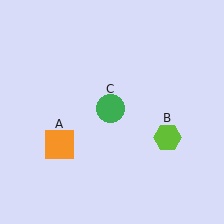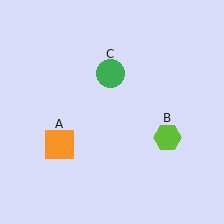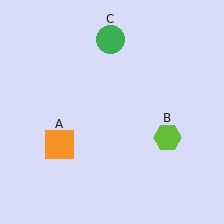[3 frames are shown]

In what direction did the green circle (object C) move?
The green circle (object C) moved up.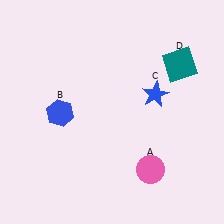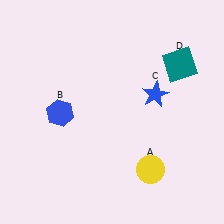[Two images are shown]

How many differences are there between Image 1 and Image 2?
There is 1 difference between the two images.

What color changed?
The circle (A) changed from pink in Image 1 to yellow in Image 2.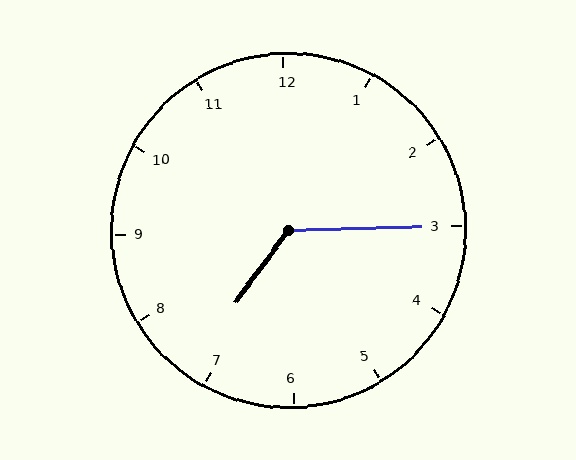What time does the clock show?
7:15.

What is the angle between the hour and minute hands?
Approximately 128 degrees.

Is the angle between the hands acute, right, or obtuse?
It is obtuse.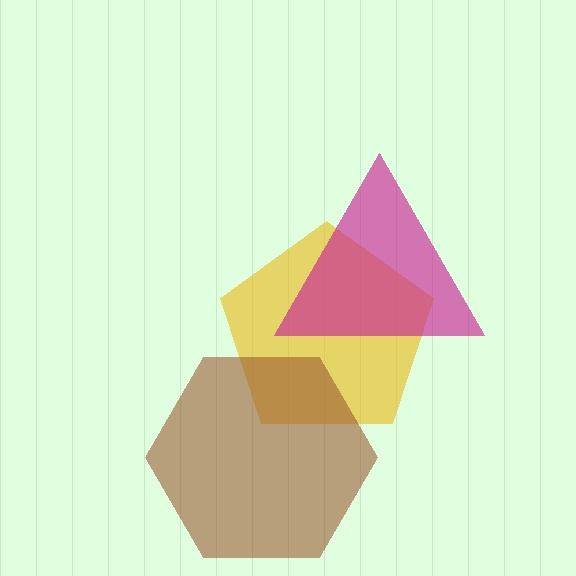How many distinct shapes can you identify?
There are 3 distinct shapes: a yellow pentagon, a magenta triangle, a brown hexagon.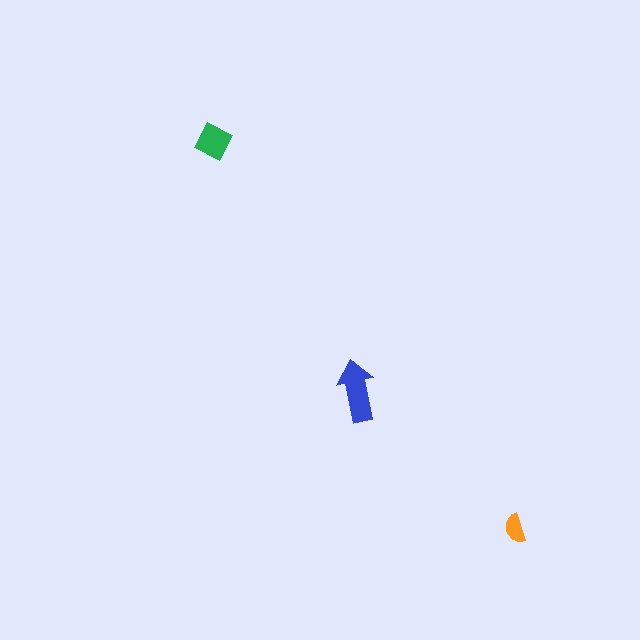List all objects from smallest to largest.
The orange semicircle, the green diamond, the blue arrow.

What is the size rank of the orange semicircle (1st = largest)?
3rd.